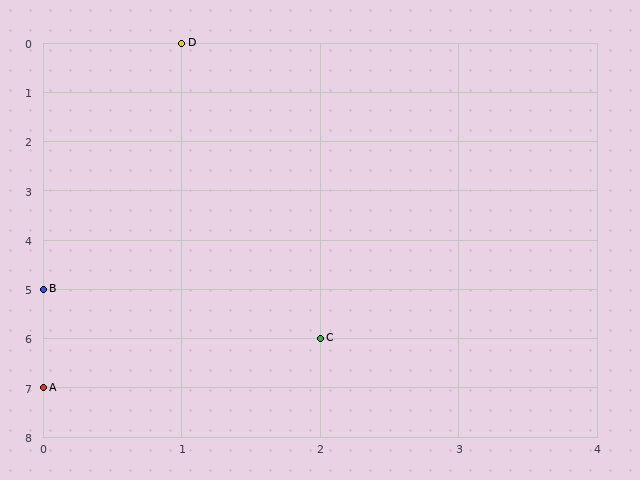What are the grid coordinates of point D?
Point D is at grid coordinates (1, 0).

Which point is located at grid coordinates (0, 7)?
Point A is at (0, 7).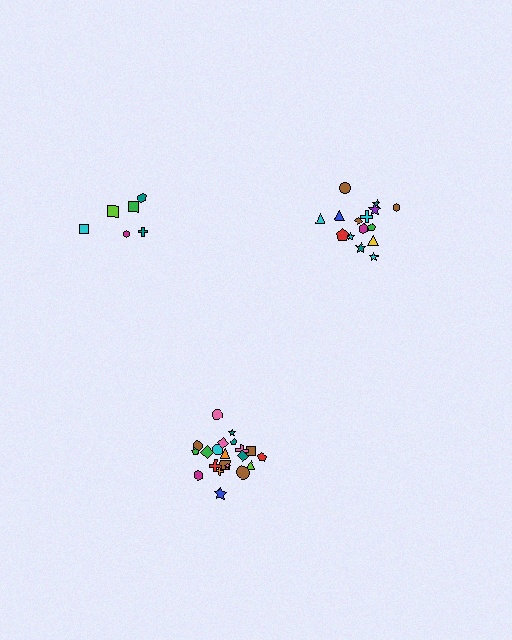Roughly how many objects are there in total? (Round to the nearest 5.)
Roughly 45 objects in total.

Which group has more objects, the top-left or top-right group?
The top-right group.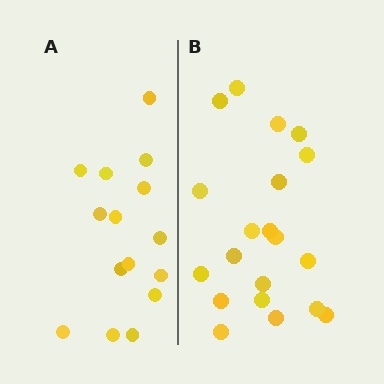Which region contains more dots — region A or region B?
Region B (the right region) has more dots.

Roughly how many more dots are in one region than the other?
Region B has about 5 more dots than region A.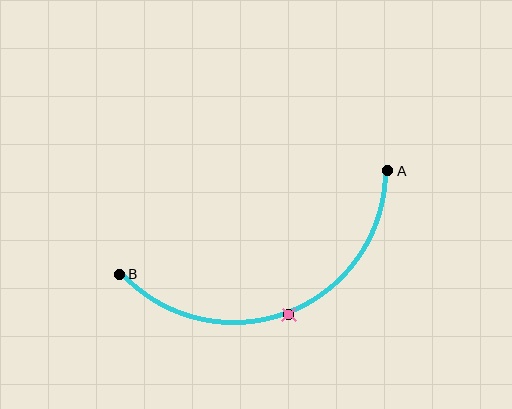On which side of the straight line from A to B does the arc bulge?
The arc bulges below the straight line connecting A and B.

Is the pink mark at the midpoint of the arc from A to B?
Yes. The pink mark lies on the arc at equal arc-length from both A and B — it is the arc midpoint.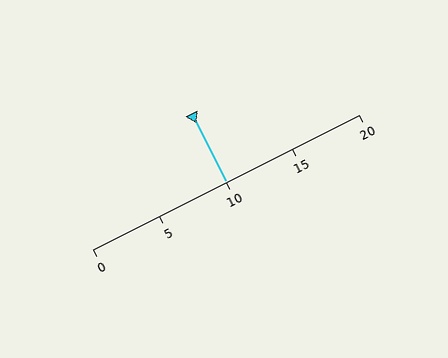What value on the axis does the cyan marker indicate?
The marker indicates approximately 10.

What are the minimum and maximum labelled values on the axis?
The axis runs from 0 to 20.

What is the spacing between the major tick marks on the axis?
The major ticks are spaced 5 apart.